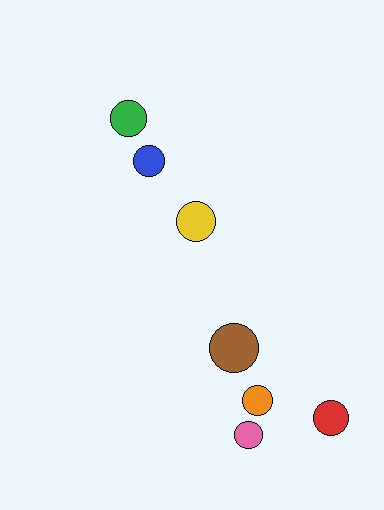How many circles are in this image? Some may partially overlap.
There are 7 circles.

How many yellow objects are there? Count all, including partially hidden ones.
There is 1 yellow object.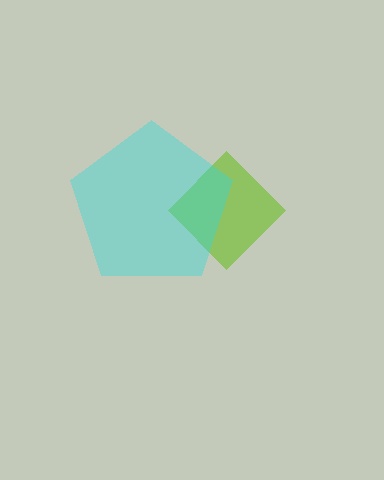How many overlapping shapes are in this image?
There are 2 overlapping shapes in the image.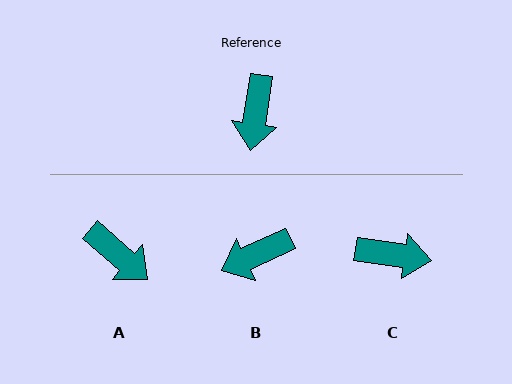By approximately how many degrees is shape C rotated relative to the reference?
Approximately 90 degrees counter-clockwise.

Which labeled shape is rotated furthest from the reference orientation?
C, about 90 degrees away.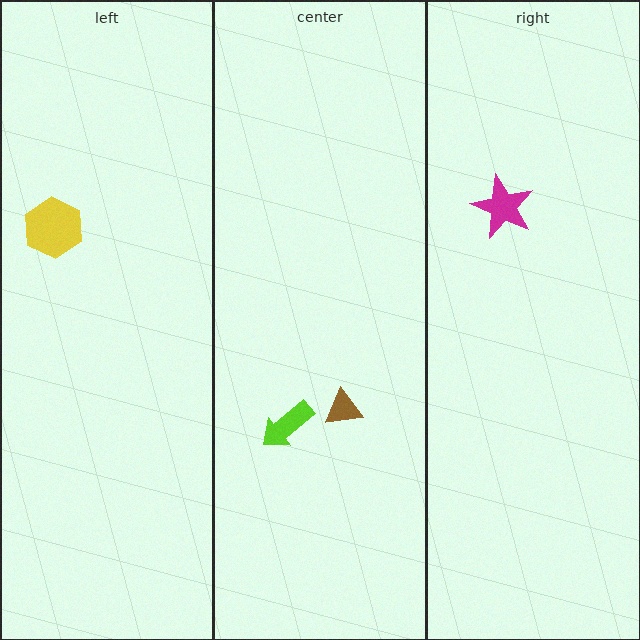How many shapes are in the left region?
1.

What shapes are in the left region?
The yellow hexagon.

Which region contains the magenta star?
The right region.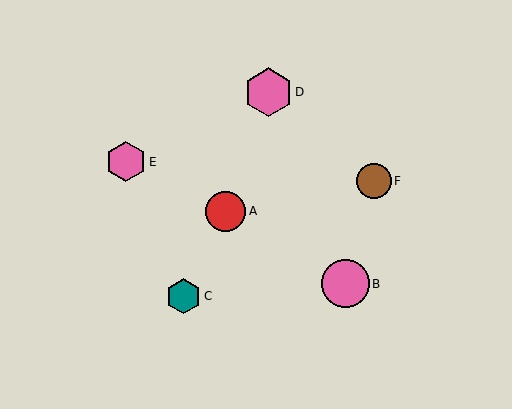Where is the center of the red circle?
The center of the red circle is at (226, 211).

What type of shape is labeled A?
Shape A is a red circle.